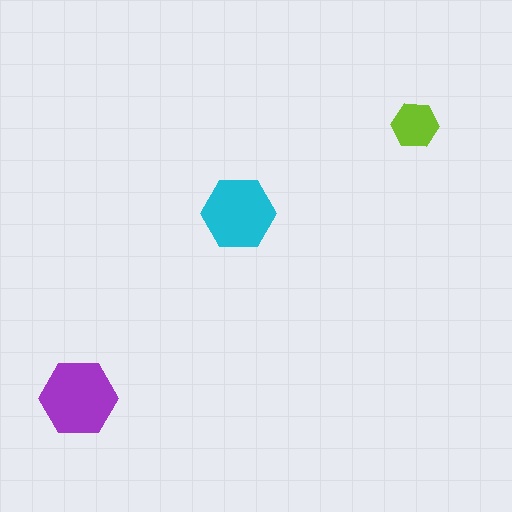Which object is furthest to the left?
The purple hexagon is leftmost.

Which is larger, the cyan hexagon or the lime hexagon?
The cyan one.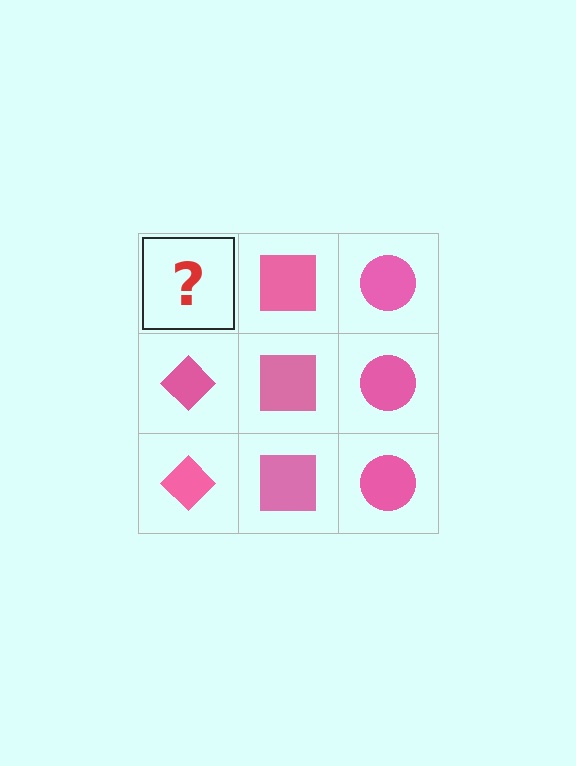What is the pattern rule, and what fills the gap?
The rule is that each column has a consistent shape. The gap should be filled with a pink diamond.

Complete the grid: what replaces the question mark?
The question mark should be replaced with a pink diamond.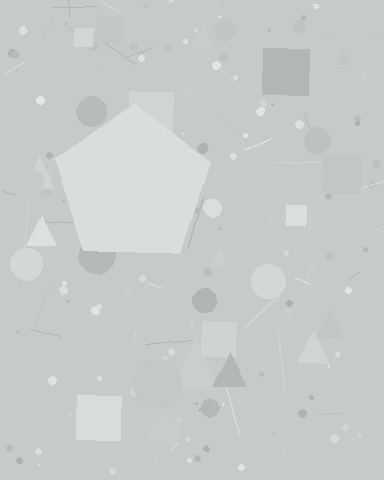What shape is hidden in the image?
A pentagon is hidden in the image.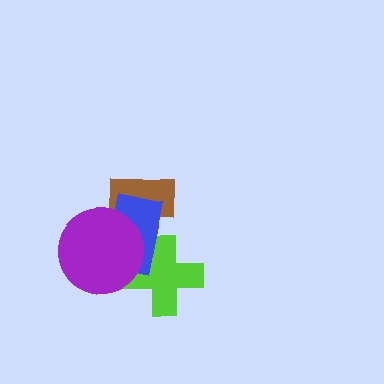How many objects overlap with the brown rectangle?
2 objects overlap with the brown rectangle.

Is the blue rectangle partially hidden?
Yes, it is partially covered by another shape.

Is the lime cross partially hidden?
Yes, it is partially covered by another shape.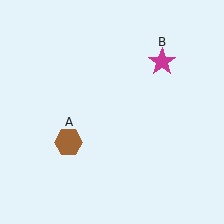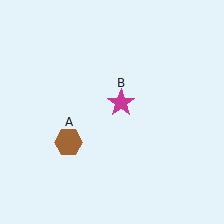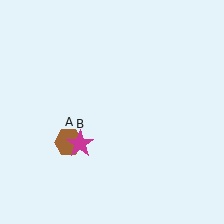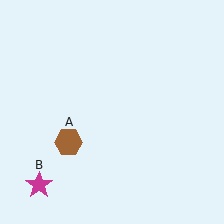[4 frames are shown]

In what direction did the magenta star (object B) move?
The magenta star (object B) moved down and to the left.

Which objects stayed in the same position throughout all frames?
Brown hexagon (object A) remained stationary.